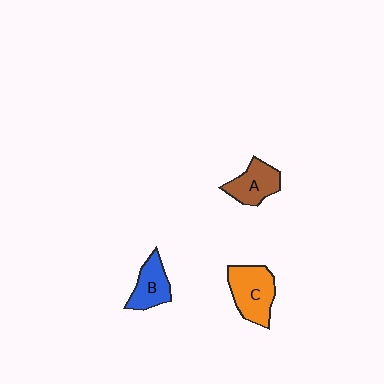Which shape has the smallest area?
Shape B (blue).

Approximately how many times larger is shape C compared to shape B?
Approximately 1.4 times.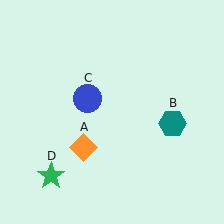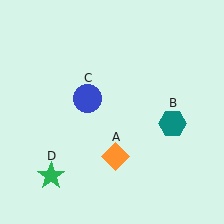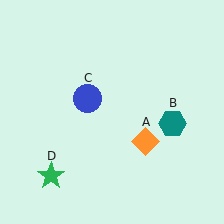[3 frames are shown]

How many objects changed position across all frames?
1 object changed position: orange diamond (object A).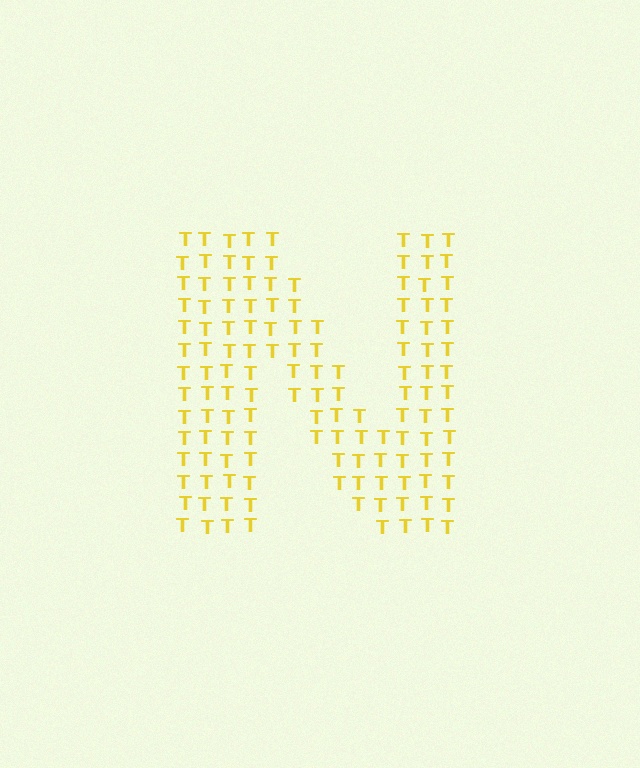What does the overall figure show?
The overall figure shows the letter N.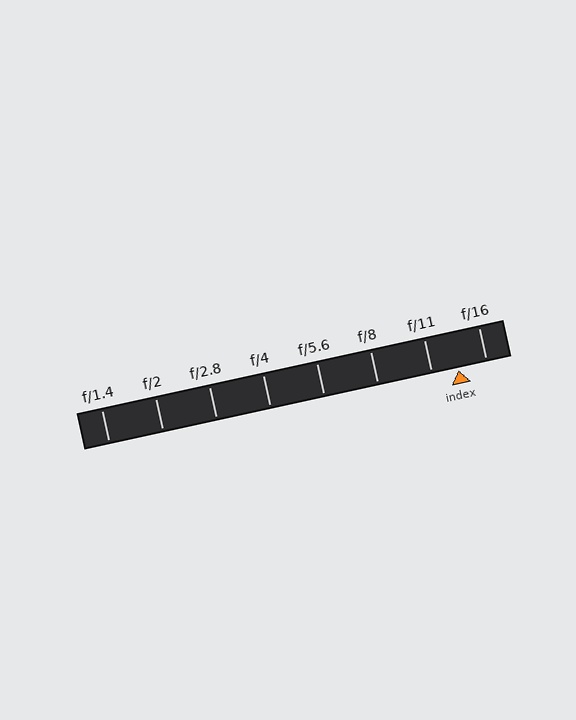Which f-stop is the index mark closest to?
The index mark is closest to f/11.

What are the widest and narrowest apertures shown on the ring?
The widest aperture shown is f/1.4 and the narrowest is f/16.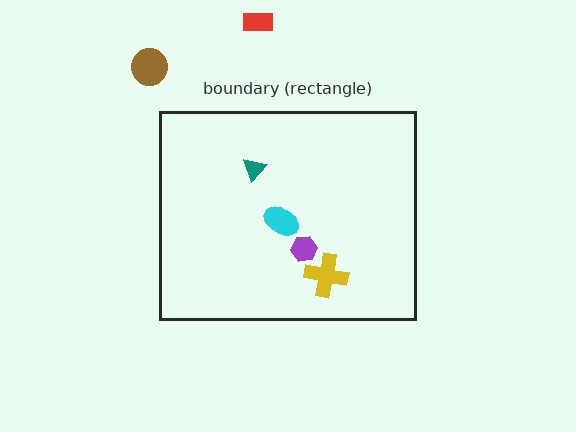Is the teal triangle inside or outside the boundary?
Inside.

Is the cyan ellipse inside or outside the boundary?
Inside.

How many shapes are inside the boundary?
4 inside, 2 outside.